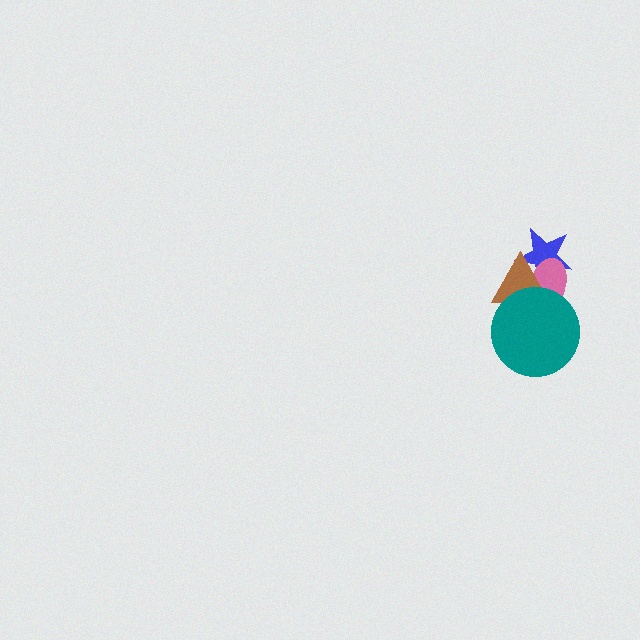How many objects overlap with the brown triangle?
3 objects overlap with the brown triangle.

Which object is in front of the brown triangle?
The teal circle is in front of the brown triangle.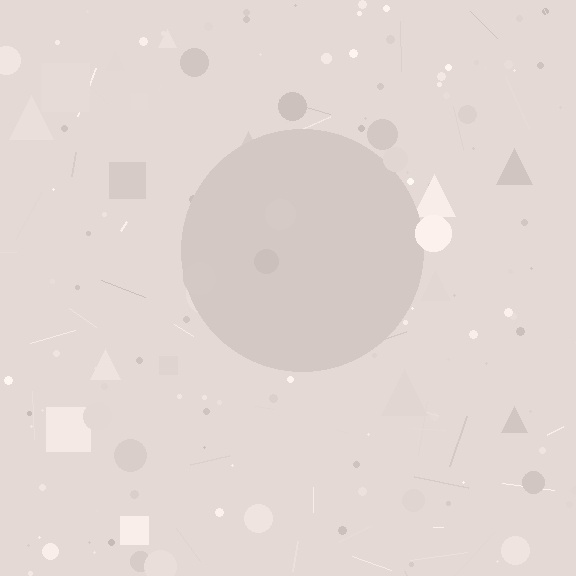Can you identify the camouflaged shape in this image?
The camouflaged shape is a circle.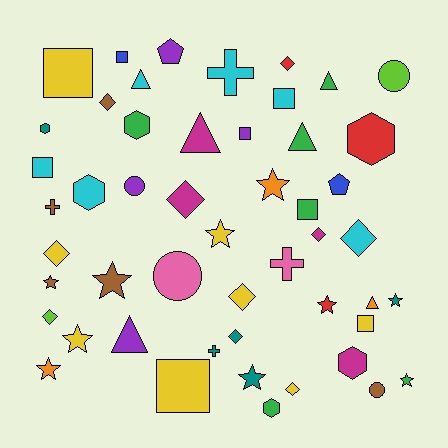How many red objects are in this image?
There are 3 red objects.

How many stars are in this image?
There are 10 stars.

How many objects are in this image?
There are 50 objects.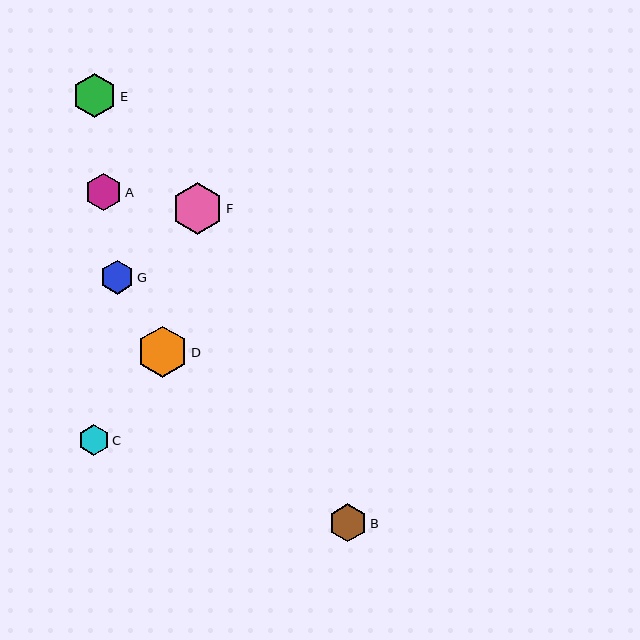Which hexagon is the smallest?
Hexagon C is the smallest with a size of approximately 31 pixels.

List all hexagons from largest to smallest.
From largest to smallest: F, D, E, B, A, G, C.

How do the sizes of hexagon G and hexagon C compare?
Hexagon G and hexagon C are approximately the same size.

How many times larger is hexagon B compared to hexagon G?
Hexagon B is approximately 1.1 times the size of hexagon G.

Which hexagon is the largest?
Hexagon F is the largest with a size of approximately 52 pixels.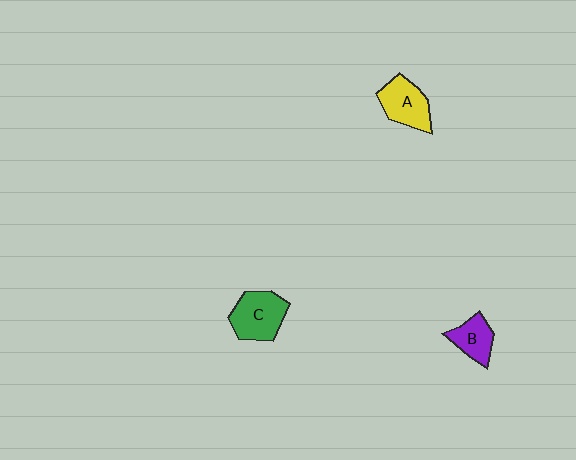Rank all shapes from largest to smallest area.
From largest to smallest: C (green), A (yellow), B (purple).